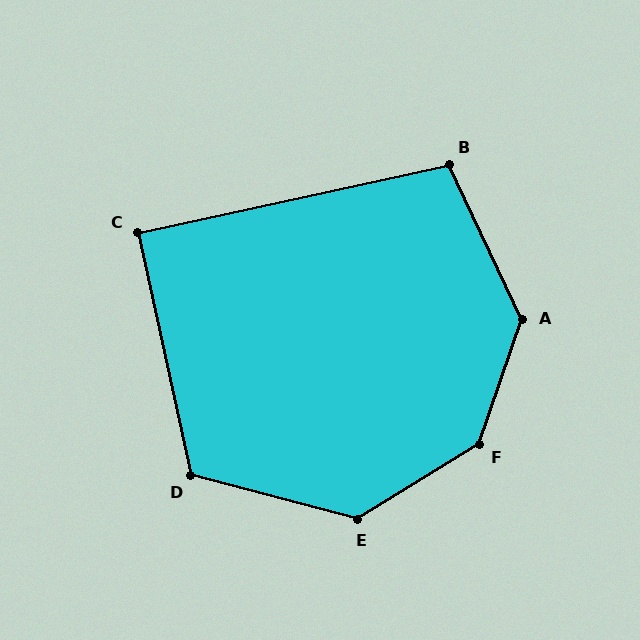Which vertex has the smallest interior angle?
C, at approximately 90 degrees.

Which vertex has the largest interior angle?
F, at approximately 140 degrees.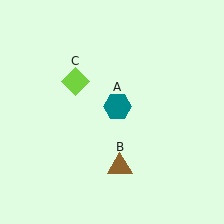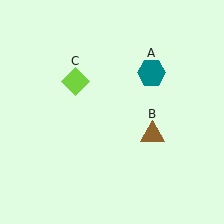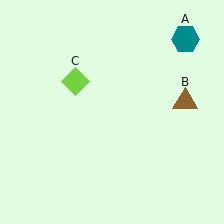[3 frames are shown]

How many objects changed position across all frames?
2 objects changed position: teal hexagon (object A), brown triangle (object B).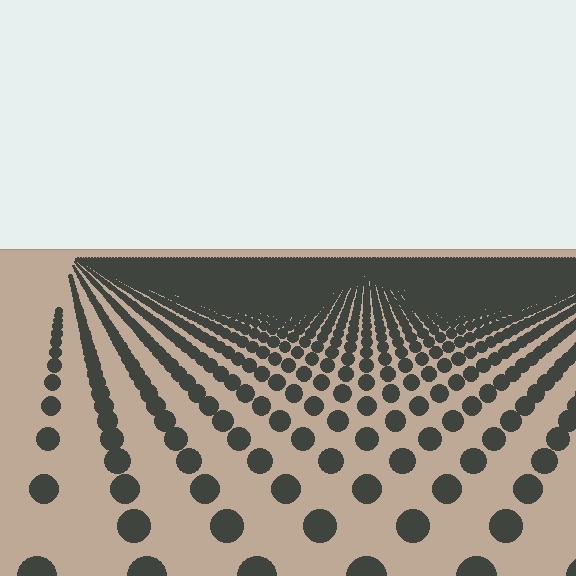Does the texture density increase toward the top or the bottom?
Density increases toward the top.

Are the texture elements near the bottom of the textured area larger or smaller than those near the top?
Larger. Near the bottom, elements are closer to the viewer and appear at a bigger on-screen size.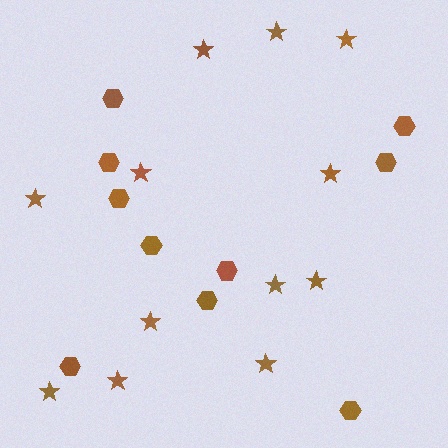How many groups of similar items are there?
There are 2 groups: one group of stars (12) and one group of hexagons (10).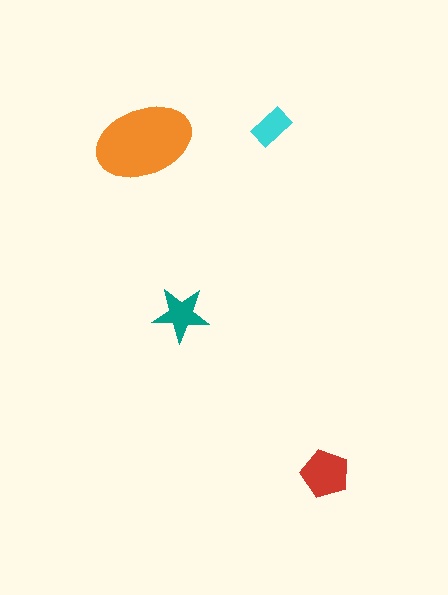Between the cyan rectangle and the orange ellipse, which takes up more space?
The orange ellipse.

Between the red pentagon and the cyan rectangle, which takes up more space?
The red pentagon.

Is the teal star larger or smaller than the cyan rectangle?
Larger.